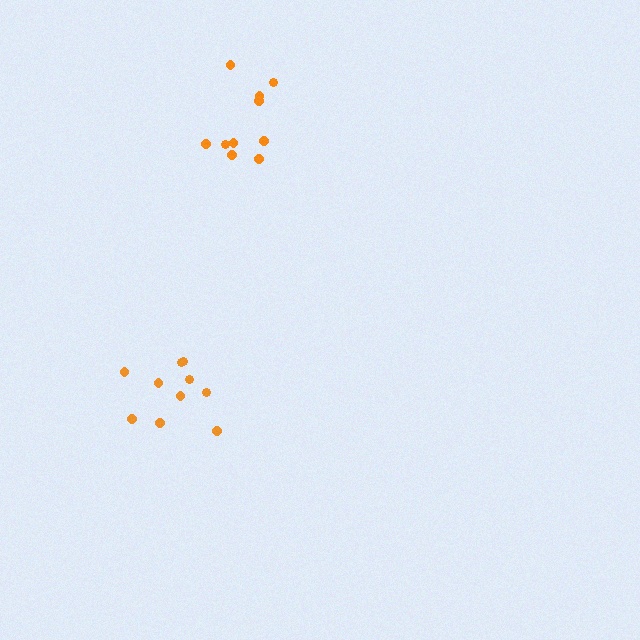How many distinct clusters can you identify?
There are 2 distinct clusters.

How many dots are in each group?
Group 1: 10 dots, Group 2: 10 dots (20 total).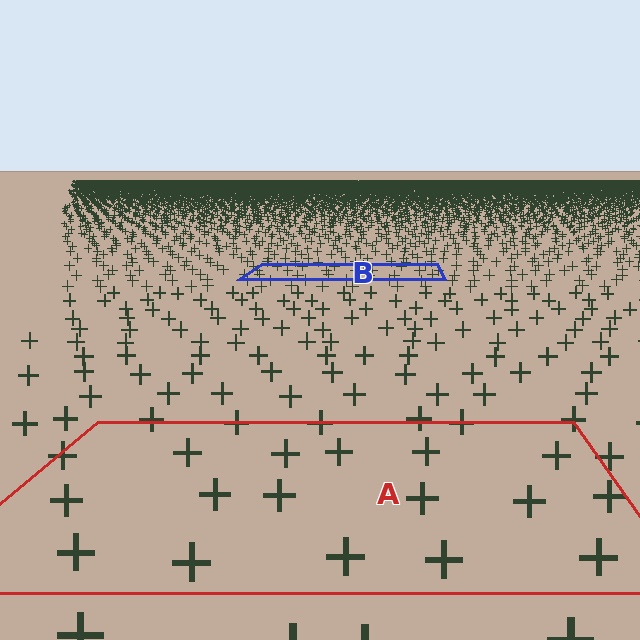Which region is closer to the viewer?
Region A is closer. The texture elements there are larger and more spread out.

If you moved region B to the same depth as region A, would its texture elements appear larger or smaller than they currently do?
They would appear larger. At a closer depth, the same texture elements are projected at a bigger on-screen size.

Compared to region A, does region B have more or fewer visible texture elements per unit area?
Region B has more texture elements per unit area — they are packed more densely because it is farther away.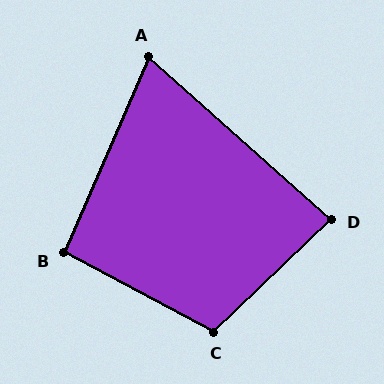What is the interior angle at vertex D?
Approximately 85 degrees (approximately right).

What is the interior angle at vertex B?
Approximately 95 degrees (approximately right).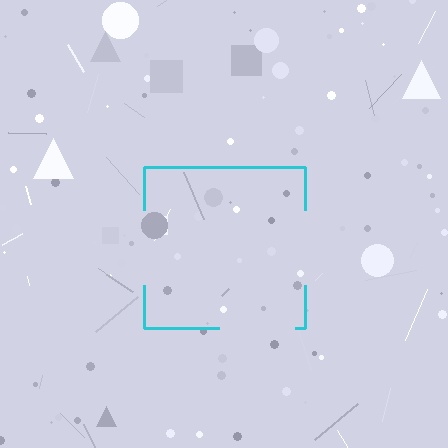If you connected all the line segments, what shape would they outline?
They would outline a square.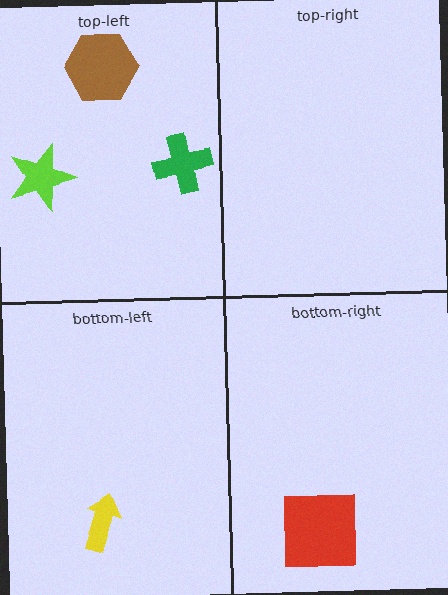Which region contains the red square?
The bottom-right region.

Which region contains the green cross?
The top-left region.